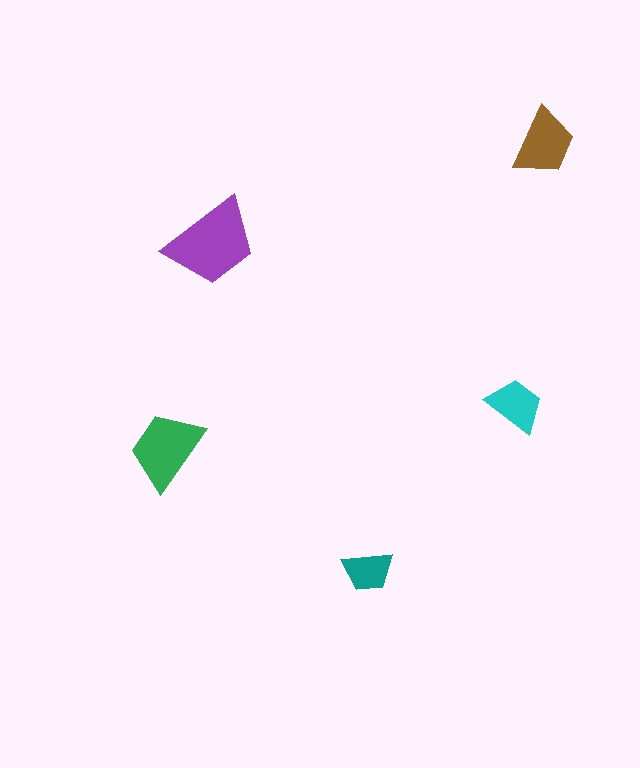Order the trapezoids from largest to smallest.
the purple one, the green one, the brown one, the cyan one, the teal one.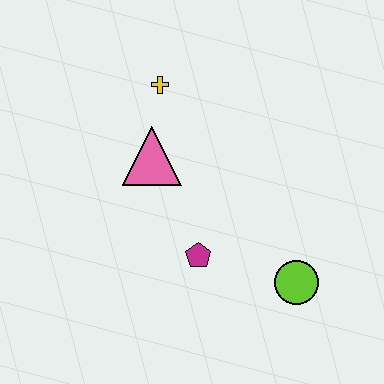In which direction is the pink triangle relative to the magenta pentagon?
The pink triangle is above the magenta pentagon.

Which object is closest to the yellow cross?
The pink triangle is closest to the yellow cross.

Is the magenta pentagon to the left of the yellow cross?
No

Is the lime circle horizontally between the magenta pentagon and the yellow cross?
No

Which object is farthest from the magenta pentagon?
The yellow cross is farthest from the magenta pentagon.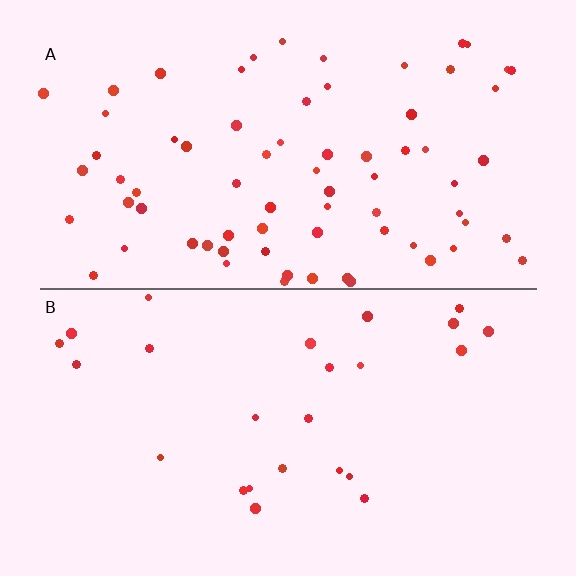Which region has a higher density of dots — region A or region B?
A (the top).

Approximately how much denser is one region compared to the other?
Approximately 2.9× — region A over region B.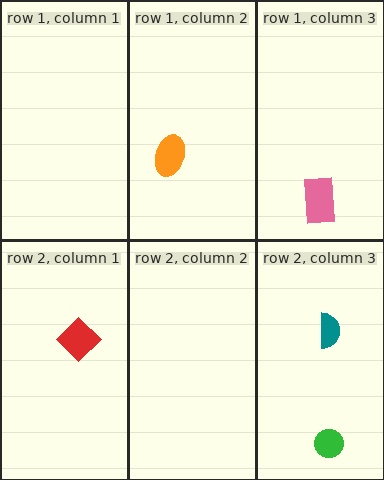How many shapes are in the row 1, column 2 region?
1.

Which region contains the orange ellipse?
The row 1, column 2 region.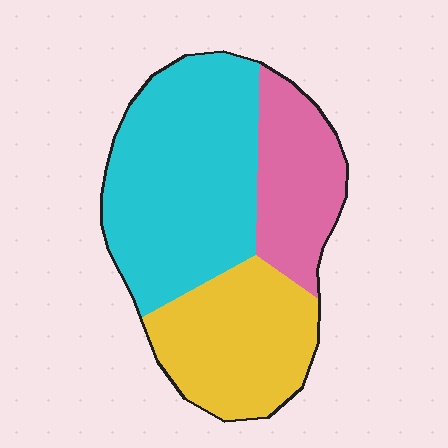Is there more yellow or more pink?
Yellow.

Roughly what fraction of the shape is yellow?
Yellow covers roughly 30% of the shape.